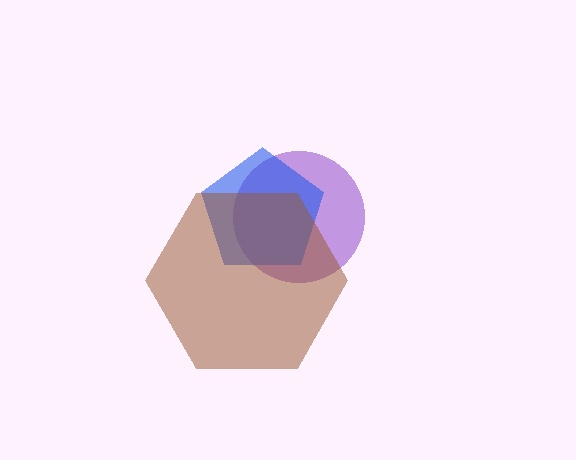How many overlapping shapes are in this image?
There are 3 overlapping shapes in the image.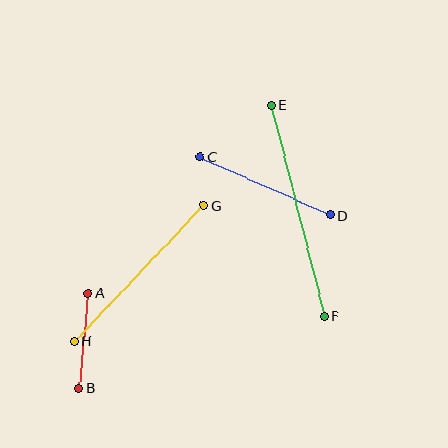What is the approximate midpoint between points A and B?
The midpoint is at approximately (84, 341) pixels.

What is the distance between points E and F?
The distance is approximately 218 pixels.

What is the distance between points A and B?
The distance is approximately 96 pixels.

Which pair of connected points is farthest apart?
Points E and F are farthest apart.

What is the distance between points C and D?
The distance is approximately 143 pixels.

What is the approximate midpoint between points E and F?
The midpoint is at approximately (297, 211) pixels.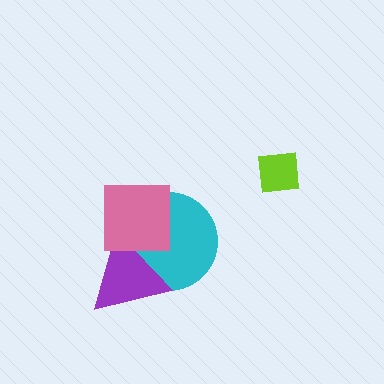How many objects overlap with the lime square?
0 objects overlap with the lime square.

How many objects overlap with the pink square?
2 objects overlap with the pink square.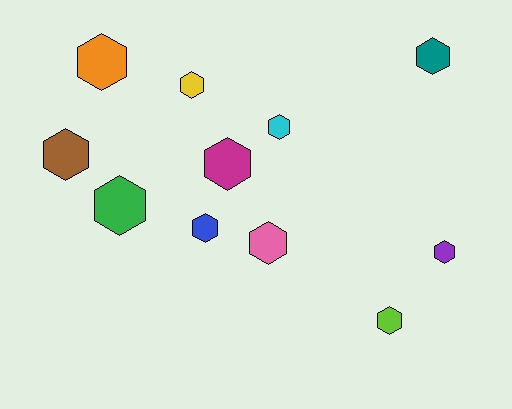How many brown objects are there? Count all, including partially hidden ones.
There is 1 brown object.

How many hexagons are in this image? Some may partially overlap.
There are 11 hexagons.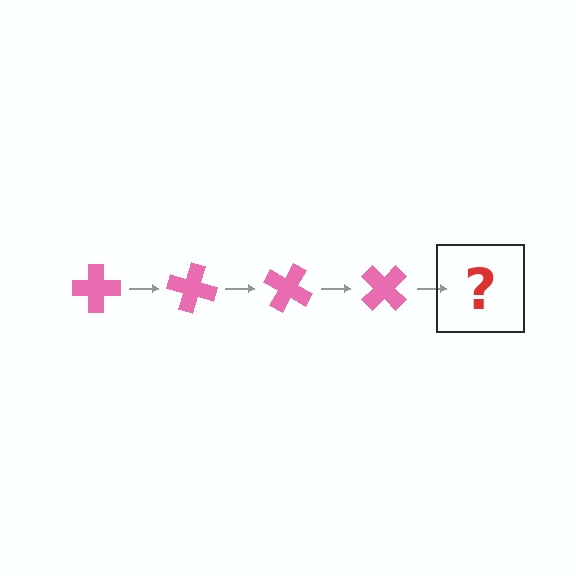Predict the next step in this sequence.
The next step is a pink cross rotated 60 degrees.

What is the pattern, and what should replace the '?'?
The pattern is that the cross rotates 15 degrees each step. The '?' should be a pink cross rotated 60 degrees.